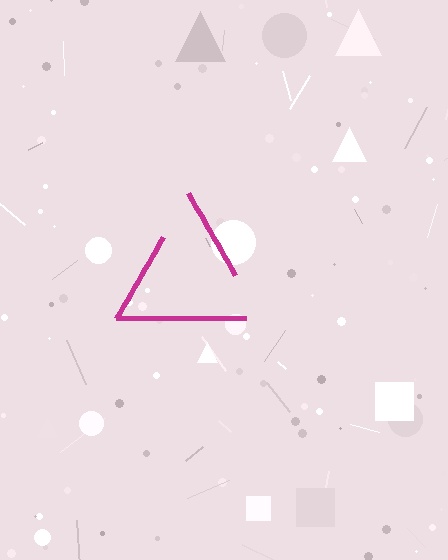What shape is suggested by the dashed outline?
The dashed outline suggests a triangle.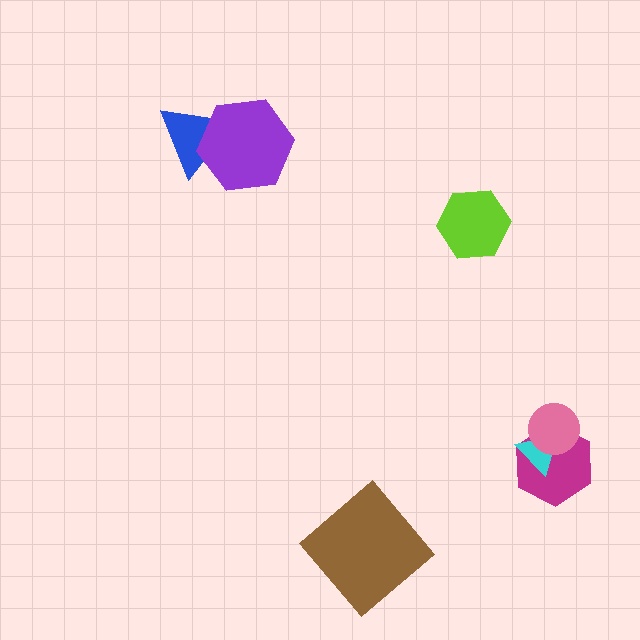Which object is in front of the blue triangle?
The purple hexagon is in front of the blue triangle.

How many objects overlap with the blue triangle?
1 object overlaps with the blue triangle.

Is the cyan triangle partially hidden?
Yes, it is partially covered by another shape.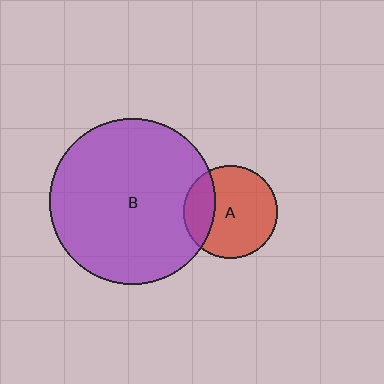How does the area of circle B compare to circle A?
Approximately 3.2 times.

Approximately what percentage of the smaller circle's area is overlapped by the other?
Approximately 25%.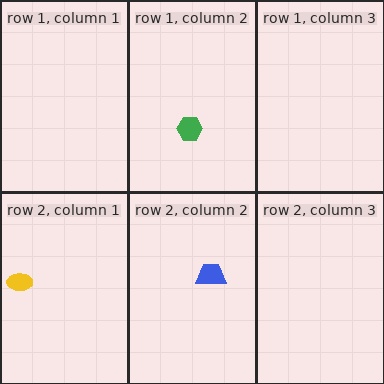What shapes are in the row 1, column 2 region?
The green hexagon.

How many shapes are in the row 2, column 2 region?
1.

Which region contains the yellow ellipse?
The row 2, column 1 region.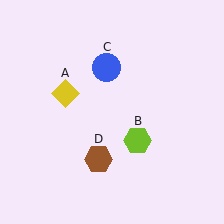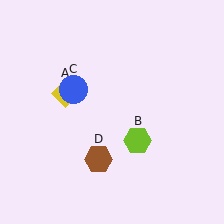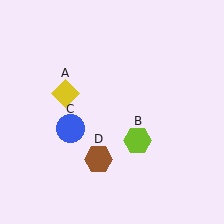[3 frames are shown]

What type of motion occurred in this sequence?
The blue circle (object C) rotated counterclockwise around the center of the scene.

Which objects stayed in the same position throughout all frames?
Yellow diamond (object A) and lime hexagon (object B) and brown hexagon (object D) remained stationary.